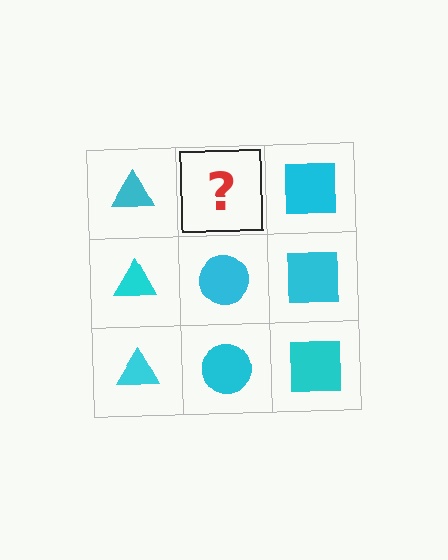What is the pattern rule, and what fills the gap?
The rule is that each column has a consistent shape. The gap should be filled with a cyan circle.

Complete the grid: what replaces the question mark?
The question mark should be replaced with a cyan circle.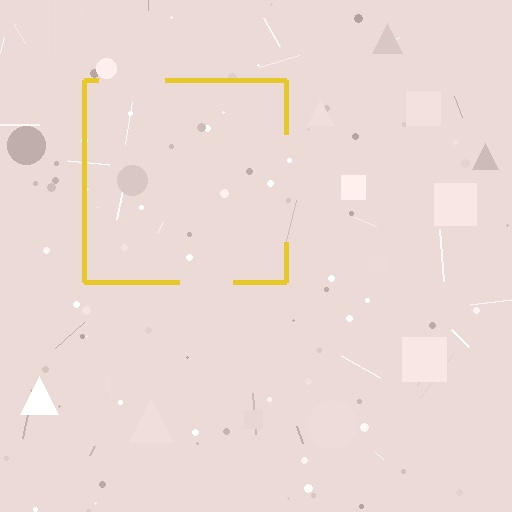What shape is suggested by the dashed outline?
The dashed outline suggests a square.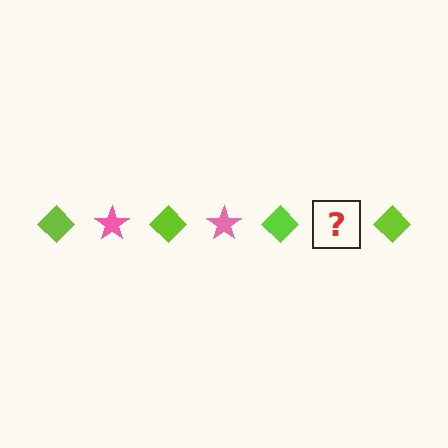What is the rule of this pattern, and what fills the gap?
The rule is that the pattern alternates between lime diamond and pink star. The gap should be filled with a pink star.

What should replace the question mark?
The question mark should be replaced with a pink star.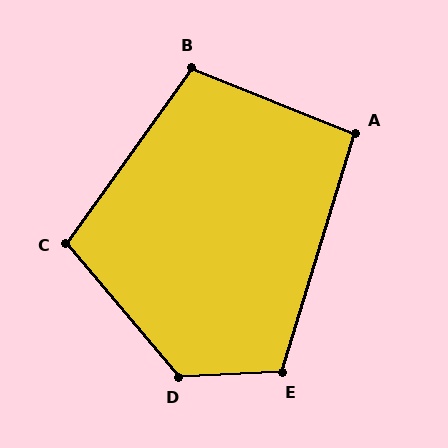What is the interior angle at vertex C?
Approximately 104 degrees (obtuse).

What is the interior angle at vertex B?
Approximately 104 degrees (obtuse).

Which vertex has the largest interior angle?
D, at approximately 128 degrees.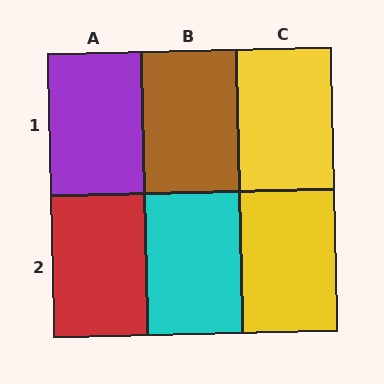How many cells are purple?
1 cell is purple.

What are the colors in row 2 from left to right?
Red, cyan, yellow.